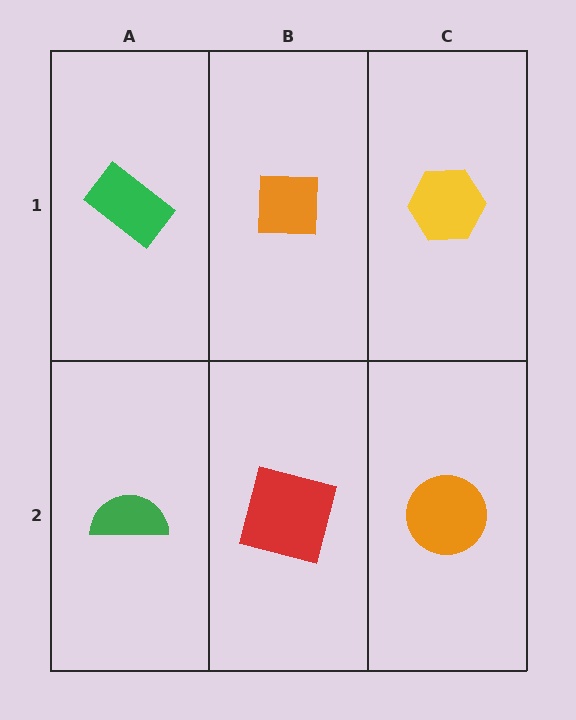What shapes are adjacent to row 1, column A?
A green semicircle (row 2, column A), an orange square (row 1, column B).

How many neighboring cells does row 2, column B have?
3.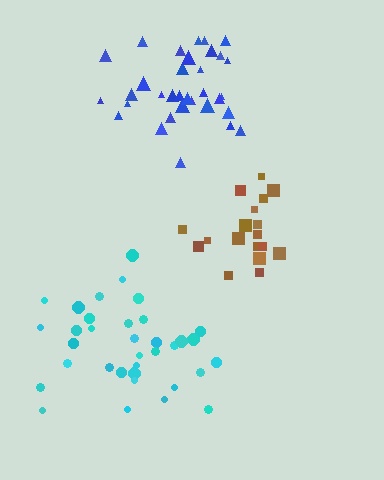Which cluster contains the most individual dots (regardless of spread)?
Cyan (35).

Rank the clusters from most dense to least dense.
blue, brown, cyan.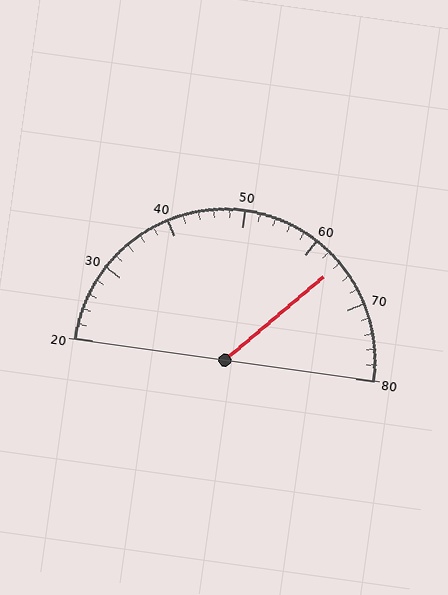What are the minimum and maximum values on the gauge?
The gauge ranges from 20 to 80.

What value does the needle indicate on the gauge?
The needle indicates approximately 64.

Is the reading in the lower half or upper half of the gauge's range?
The reading is in the upper half of the range (20 to 80).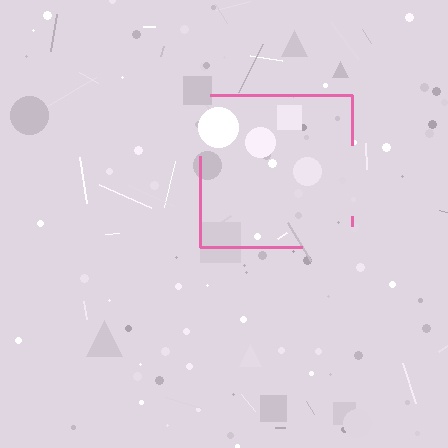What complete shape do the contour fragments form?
The contour fragments form a square.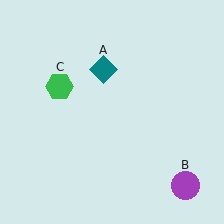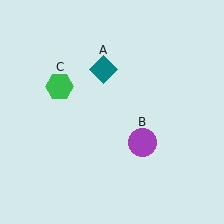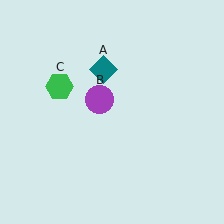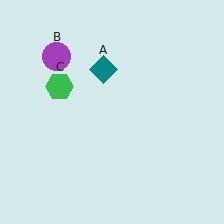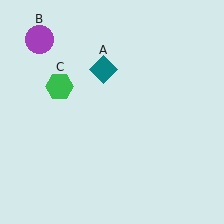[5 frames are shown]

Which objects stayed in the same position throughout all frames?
Teal diamond (object A) and green hexagon (object C) remained stationary.